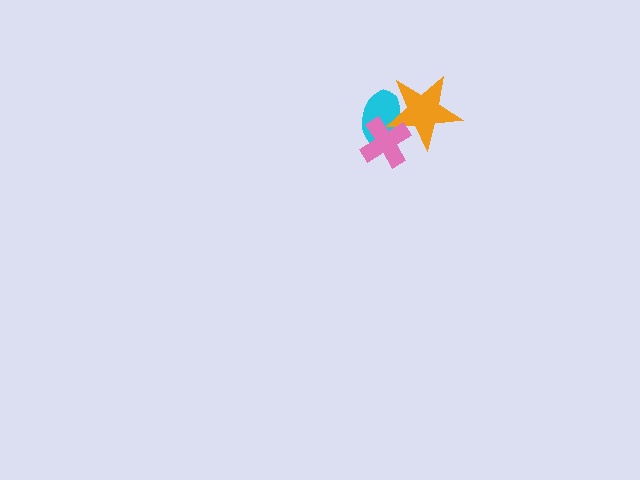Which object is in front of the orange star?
The pink cross is in front of the orange star.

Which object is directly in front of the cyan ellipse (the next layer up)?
The orange star is directly in front of the cyan ellipse.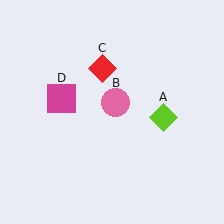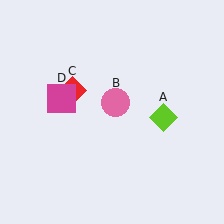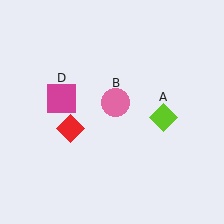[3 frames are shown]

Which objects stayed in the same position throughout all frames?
Lime diamond (object A) and pink circle (object B) and magenta square (object D) remained stationary.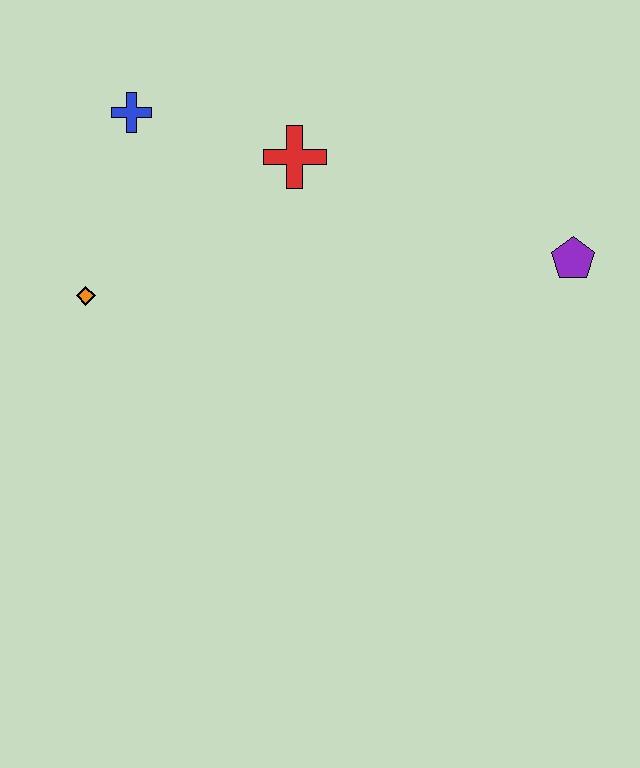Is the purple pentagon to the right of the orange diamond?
Yes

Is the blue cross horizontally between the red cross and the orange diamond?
Yes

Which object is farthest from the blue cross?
The purple pentagon is farthest from the blue cross.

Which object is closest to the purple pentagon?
The red cross is closest to the purple pentagon.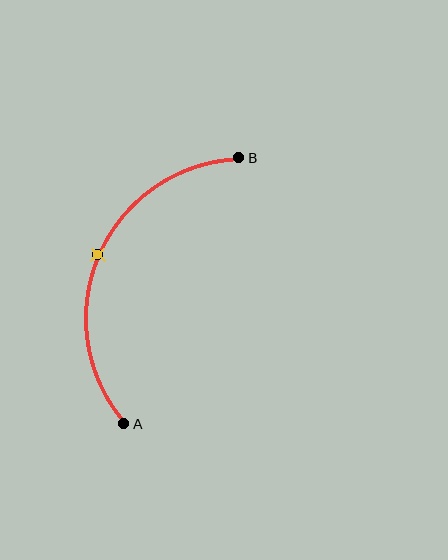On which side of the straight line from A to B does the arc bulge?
The arc bulges to the left of the straight line connecting A and B.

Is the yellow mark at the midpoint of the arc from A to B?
Yes. The yellow mark lies on the arc at equal arc-length from both A and B — it is the arc midpoint.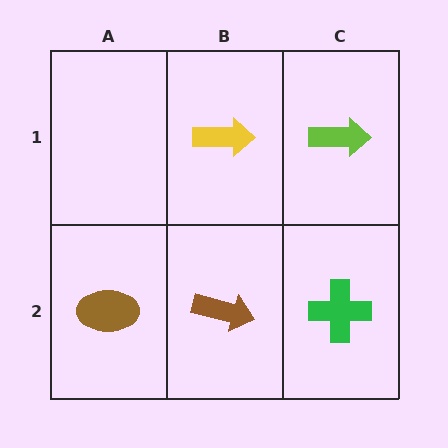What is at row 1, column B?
A yellow arrow.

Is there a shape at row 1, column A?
No, that cell is empty.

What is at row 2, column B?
A brown arrow.